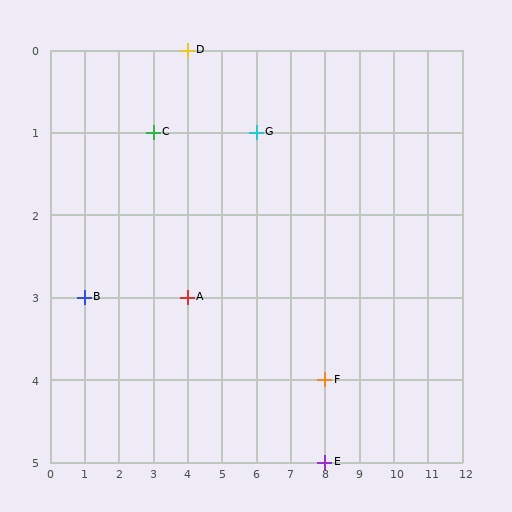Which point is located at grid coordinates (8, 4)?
Point F is at (8, 4).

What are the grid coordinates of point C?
Point C is at grid coordinates (3, 1).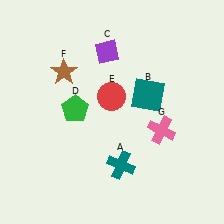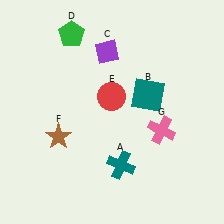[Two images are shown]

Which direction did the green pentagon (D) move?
The green pentagon (D) moved up.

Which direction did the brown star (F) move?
The brown star (F) moved down.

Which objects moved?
The objects that moved are: the green pentagon (D), the brown star (F).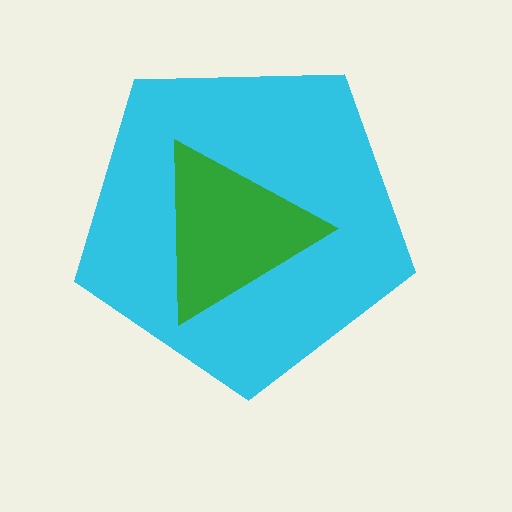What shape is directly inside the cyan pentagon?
The green triangle.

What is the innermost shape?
The green triangle.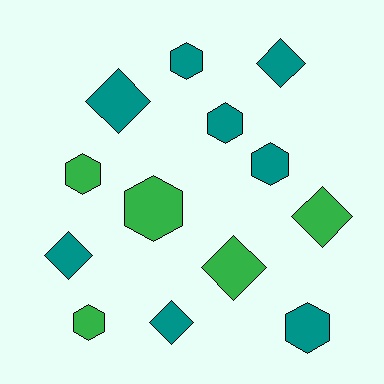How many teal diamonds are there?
There are 4 teal diamonds.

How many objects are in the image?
There are 13 objects.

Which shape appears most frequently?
Hexagon, with 7 objects.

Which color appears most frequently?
Teal, with 8 objects.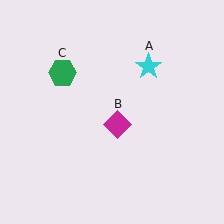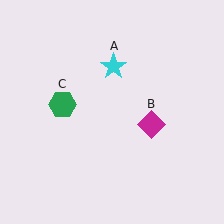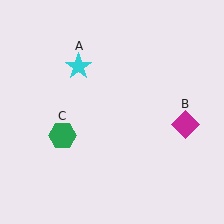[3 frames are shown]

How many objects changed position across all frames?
3 objects changed position: cyan star (object A), magenta diamond (object B), green hexagon (object C).